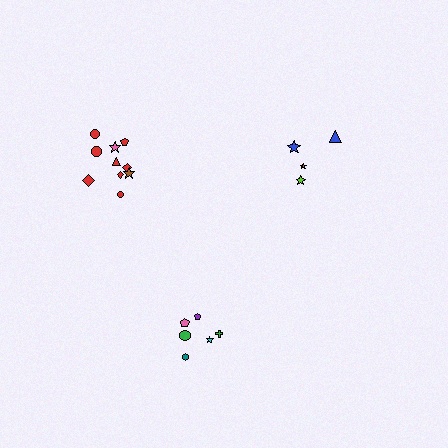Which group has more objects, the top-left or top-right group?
The top-left group.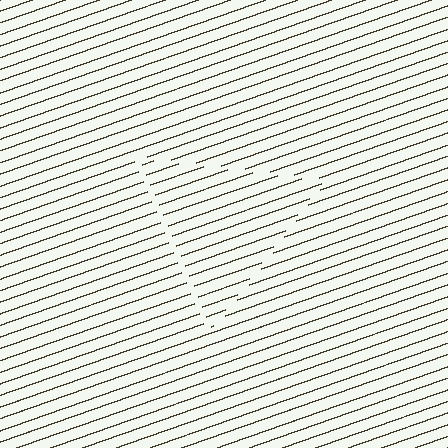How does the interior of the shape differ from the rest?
The interior of the shape contains the same grating, shifted by half a period — the contour is defined by the phase discontinuity where line-ends from the inner and outer gratings abut.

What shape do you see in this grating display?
An illusory triangle. The interior of the shape contains the same grating, shifted by half a period — the contour is defined by the phase discontinuity where line-ends from the inner and outer gratings abut.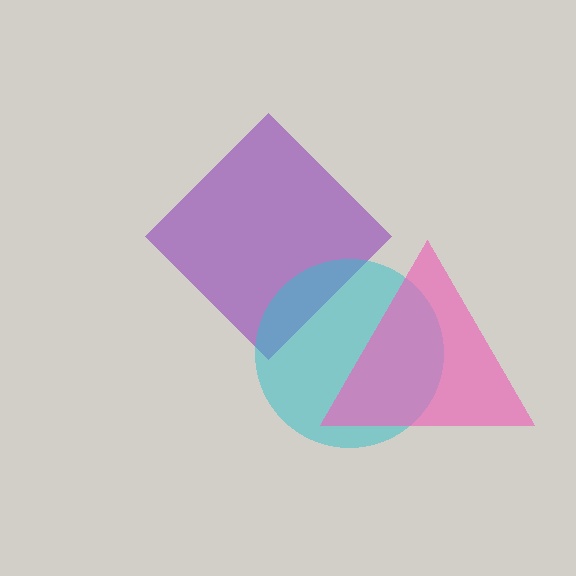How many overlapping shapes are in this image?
There are 3 overlapping shapes in the image.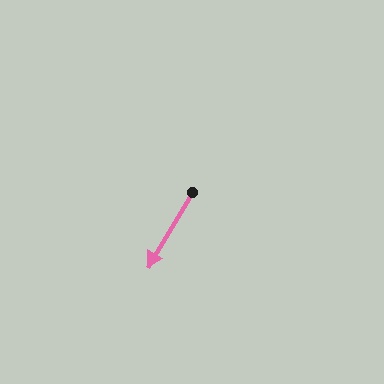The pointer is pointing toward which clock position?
Roughly 7 o'clock.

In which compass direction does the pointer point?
Southwest.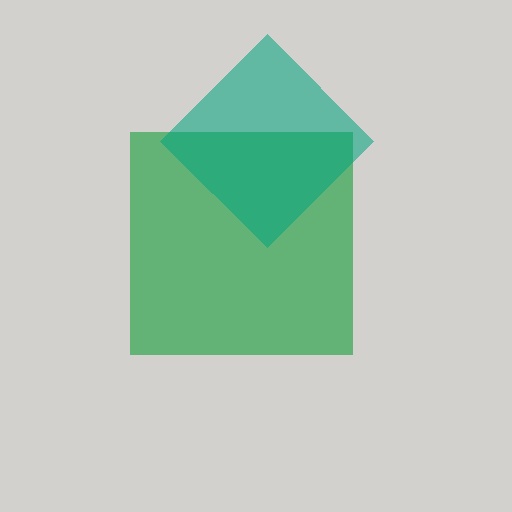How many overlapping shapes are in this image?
There are 2 overlapping shapes in the image.